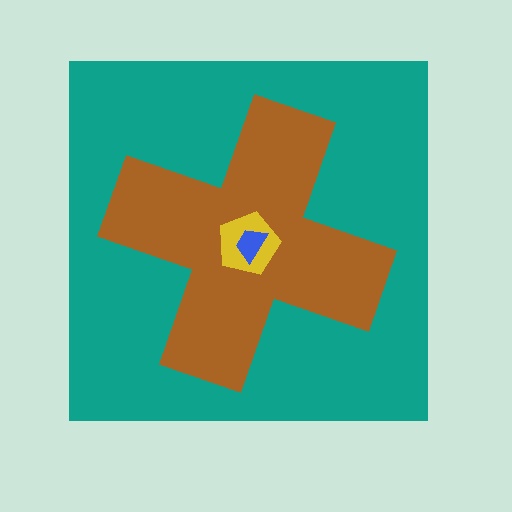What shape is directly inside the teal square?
The brown cross.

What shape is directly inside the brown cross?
The yellow pentagon.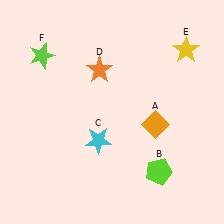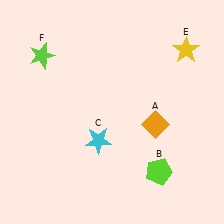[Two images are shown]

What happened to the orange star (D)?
The orange star (D) was removed in Image 2. It was in the top-left area of Image 1.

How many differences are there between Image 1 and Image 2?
There is 1 difference between the two images.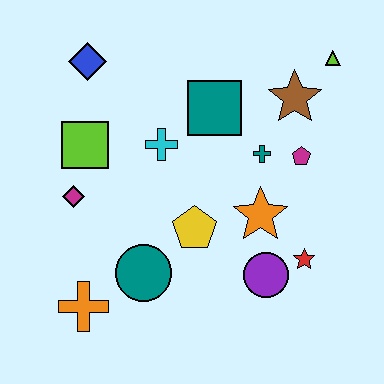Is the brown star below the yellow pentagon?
No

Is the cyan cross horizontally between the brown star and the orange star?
No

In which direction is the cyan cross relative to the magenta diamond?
The cyan cross is to the right of the magenta diamond.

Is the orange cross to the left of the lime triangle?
Yes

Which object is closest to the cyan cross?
The teal square is closest to the cyan cross.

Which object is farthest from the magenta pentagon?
The orange cross is farthest from the magenta pentagon.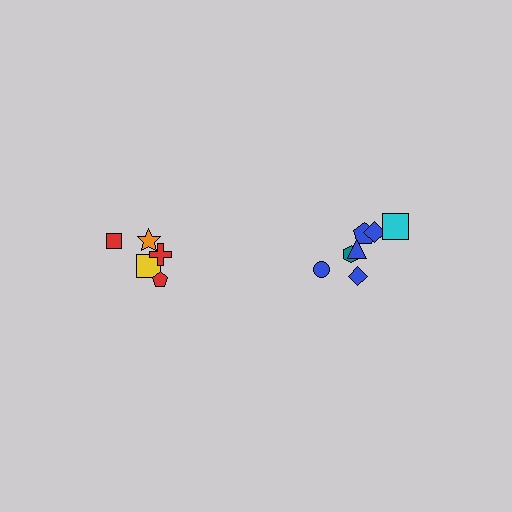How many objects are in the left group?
There are 5 objects.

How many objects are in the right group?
There are 7 objects.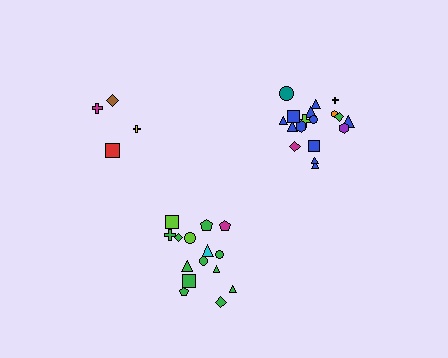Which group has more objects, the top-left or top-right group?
The top-right group.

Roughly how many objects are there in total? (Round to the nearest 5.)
Roughly 35 objects in total.